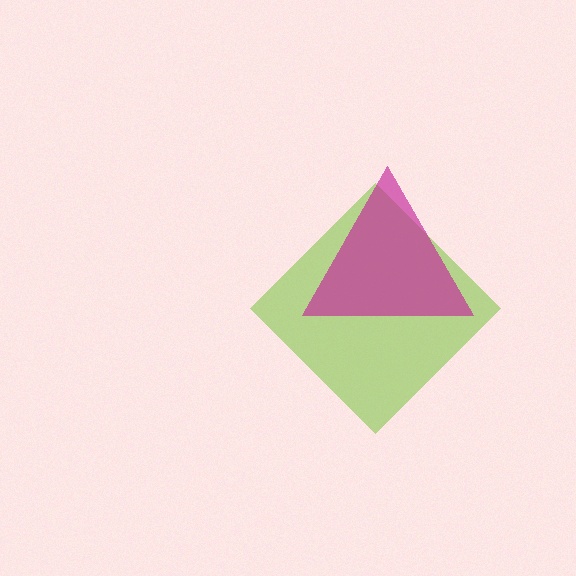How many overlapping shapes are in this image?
There are 2 overlapping shapes in the image.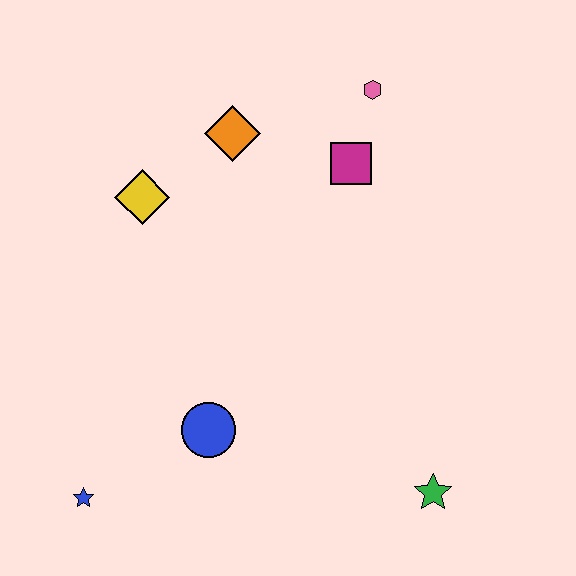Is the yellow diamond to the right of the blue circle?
No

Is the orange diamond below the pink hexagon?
Yes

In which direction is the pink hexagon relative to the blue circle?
The pink hexagon is above the blue circle.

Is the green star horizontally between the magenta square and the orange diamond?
No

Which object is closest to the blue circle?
The blue star is closest to the blue circle.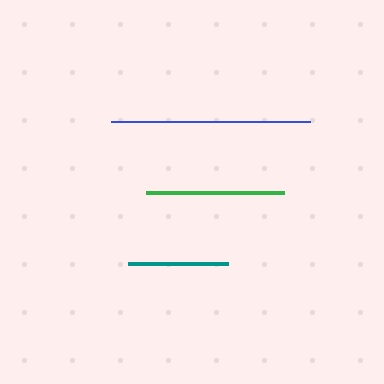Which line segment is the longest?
The blue line is the longest at approximately 198 pixels.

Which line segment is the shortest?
The teal line is the shortest at approximately 100 pixels.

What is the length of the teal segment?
The teal segment is approximately 100 pixels long.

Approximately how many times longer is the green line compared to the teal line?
The green line is approximately 1.4 times the length of the teal line.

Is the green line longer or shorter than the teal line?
The green line is longer than the teal line.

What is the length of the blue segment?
The blue segment is approximately 198 pixels long.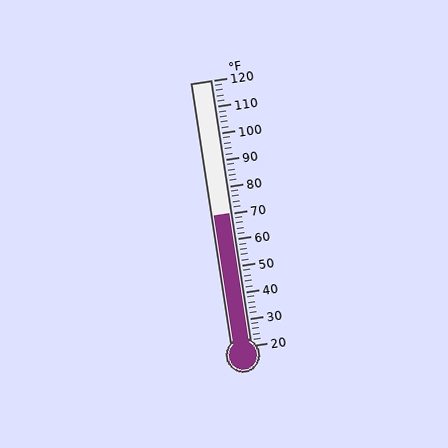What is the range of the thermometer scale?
The thermometer scale ranges from 20°F to 120°F.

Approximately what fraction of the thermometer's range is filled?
The thermometer is filled to approximately 50% of its range.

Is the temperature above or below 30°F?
The temperature is above 30°F.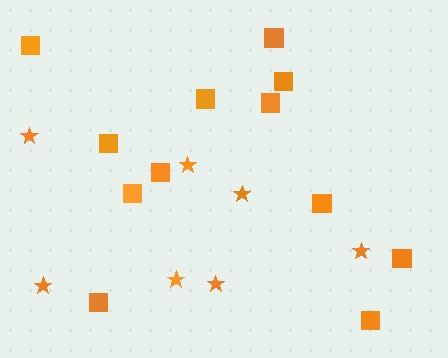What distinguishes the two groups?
There are 2 groups: one group of squares (12) and one group of stars (7).